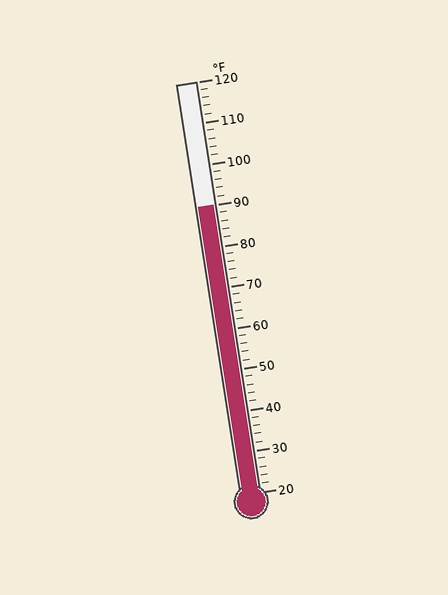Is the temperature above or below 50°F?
The temperature is above 50°F.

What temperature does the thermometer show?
The thermometer shows approximately 90°F.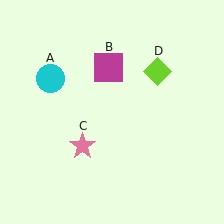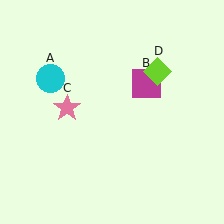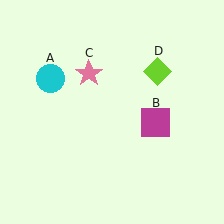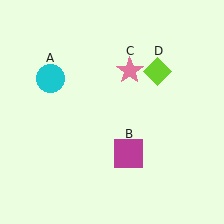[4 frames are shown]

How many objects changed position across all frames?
2 objects changed position: magenta square (object B), pink star (object C).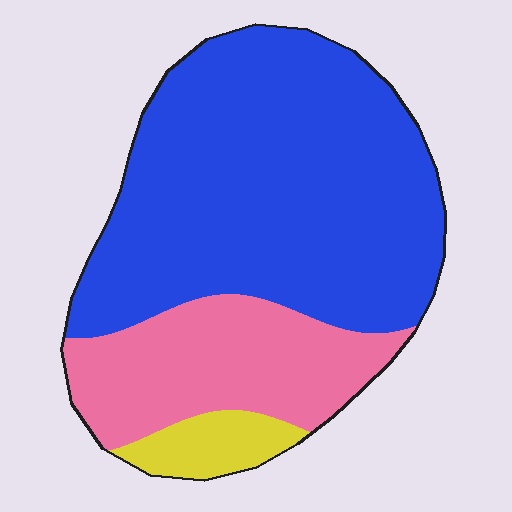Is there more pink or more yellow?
Pink.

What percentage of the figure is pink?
Pink takes up about one quarter (1/4) of the figure.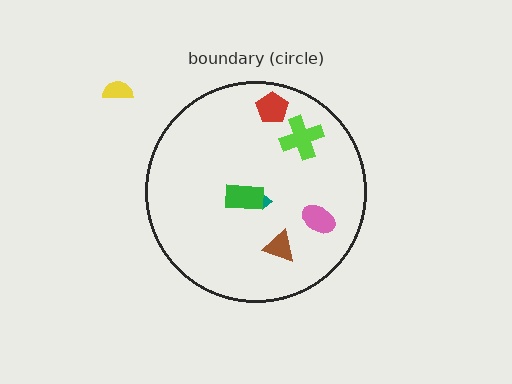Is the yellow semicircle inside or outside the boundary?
Outside.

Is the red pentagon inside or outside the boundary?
Inside.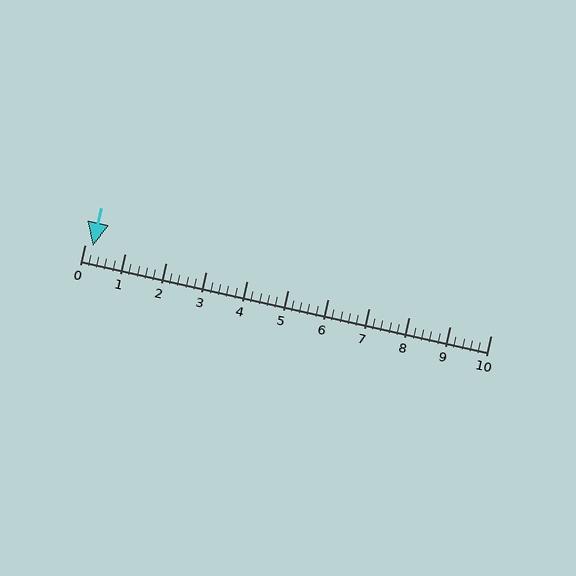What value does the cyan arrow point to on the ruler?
The cyan arrow points to approximately 0.2.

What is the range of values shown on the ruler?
The ruler shows values from 0 to 10.